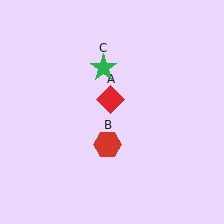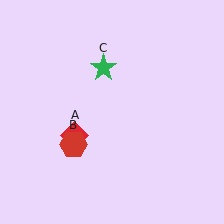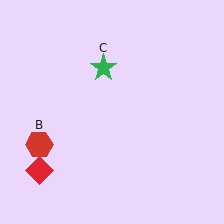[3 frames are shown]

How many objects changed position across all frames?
2 objects changed position: red diamond (object A), red hexagon (object B).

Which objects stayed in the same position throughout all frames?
Green star (object C) remained stationary.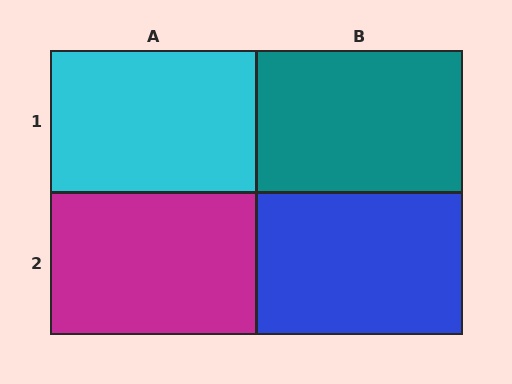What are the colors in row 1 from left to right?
Cyan, teal.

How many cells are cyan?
1 cell is cyan.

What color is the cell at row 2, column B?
Blue.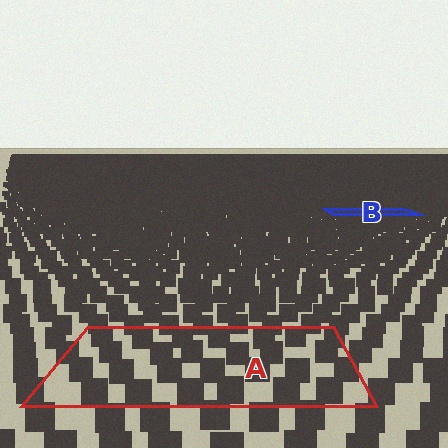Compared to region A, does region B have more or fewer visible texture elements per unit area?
Region B has more texture elements per unit area — they are packed more densely because it is farther away.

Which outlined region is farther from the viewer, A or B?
Region B is farther from the viewer — the texture elements inside it appear smaller and more densely packed.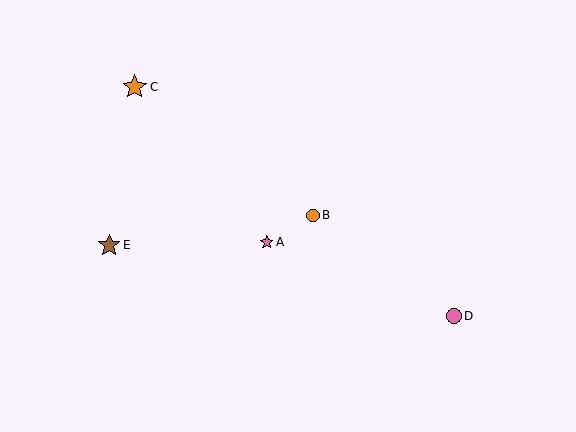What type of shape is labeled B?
Shape B is an orange circle.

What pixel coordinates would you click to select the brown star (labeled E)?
Click at (109, 245) to select the brown star E.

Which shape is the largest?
The orange star (labeled C) is the largest.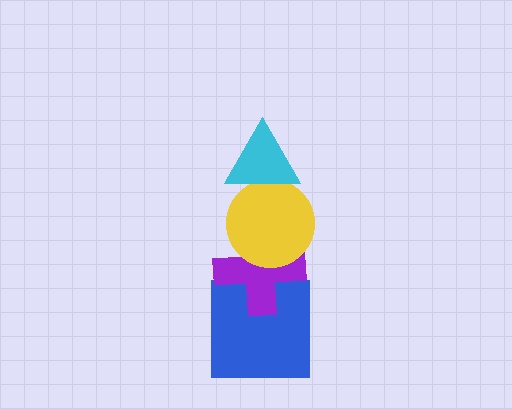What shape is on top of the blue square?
The purple cross is on top of the blue square.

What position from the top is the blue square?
The blue square is 4th from the top.